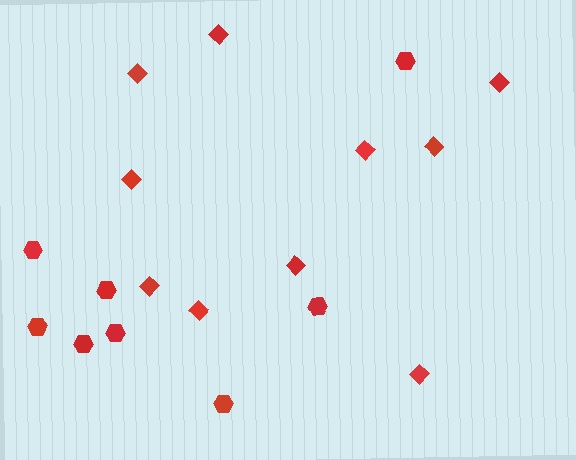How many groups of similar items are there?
There are 2 groups: one group of diamonds (10) and one group of hexagons (8).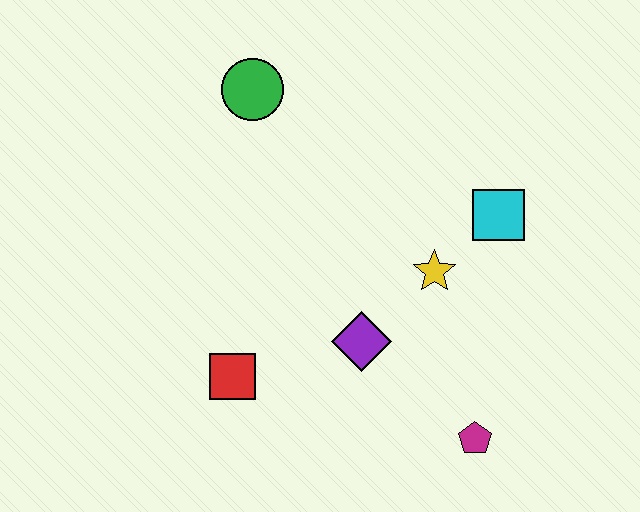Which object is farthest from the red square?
The cyan square is farthest from the red square.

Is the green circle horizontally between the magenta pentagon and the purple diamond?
No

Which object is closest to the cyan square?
The yellow star is closest to the cyan square.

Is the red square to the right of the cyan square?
No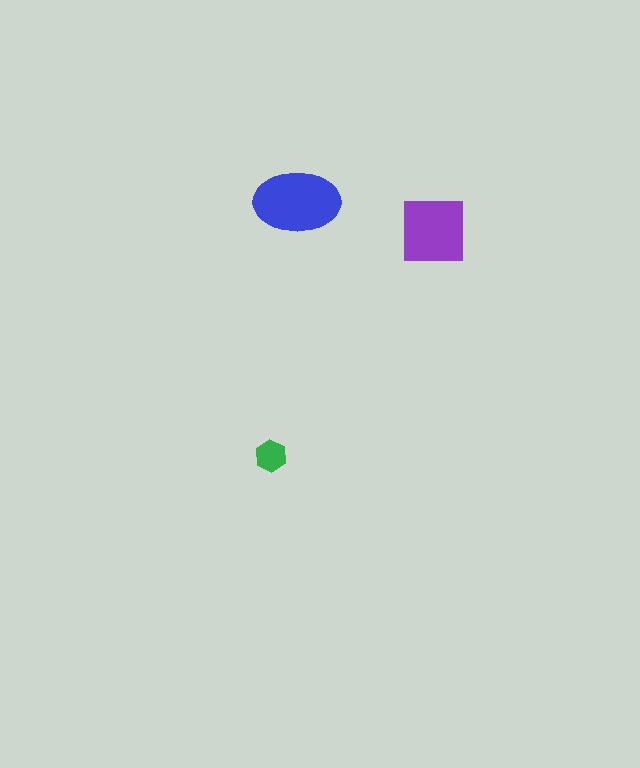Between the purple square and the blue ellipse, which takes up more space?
The blue ellipse.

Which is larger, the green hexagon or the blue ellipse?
The blue ellipse.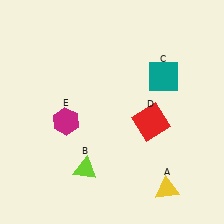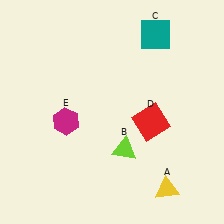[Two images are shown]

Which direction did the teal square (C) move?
The teal square (C) moved up.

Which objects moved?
The objects that moved are: the lime triangle (B), the teal square (C).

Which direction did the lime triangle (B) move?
The lime triangle (B) moved right.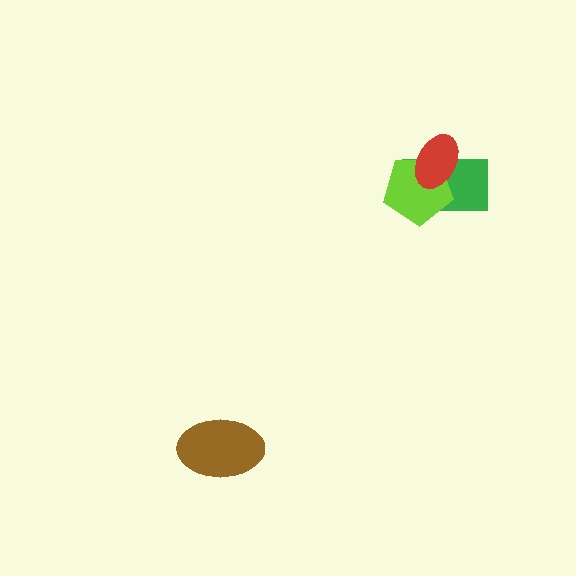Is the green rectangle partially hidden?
Yes, it is partially covered by another shape.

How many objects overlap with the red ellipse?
2 objects overlap with the red ellipse.